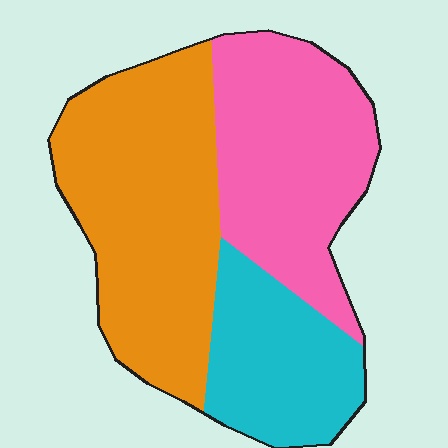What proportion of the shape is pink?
Pink takes up about one third (1/3) of the shape.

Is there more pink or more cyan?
Pink.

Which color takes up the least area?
Cyan, at roughly 20%.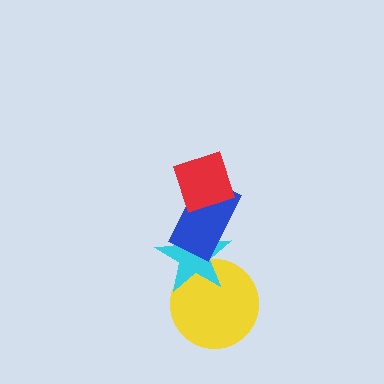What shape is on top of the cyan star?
The blue rectangle is on top of the cyan star.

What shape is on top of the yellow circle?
The cyan star is on top of the yellow circle.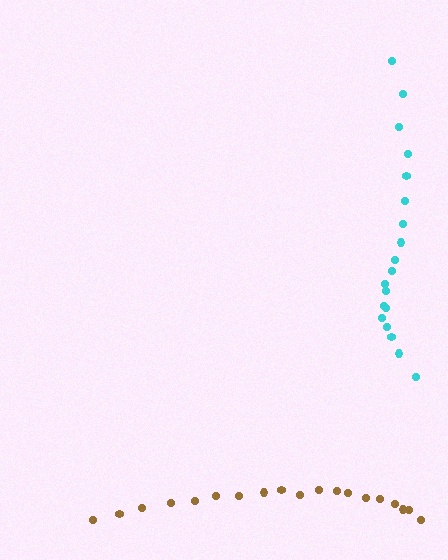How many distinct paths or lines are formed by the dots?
There are 2 distinct paths.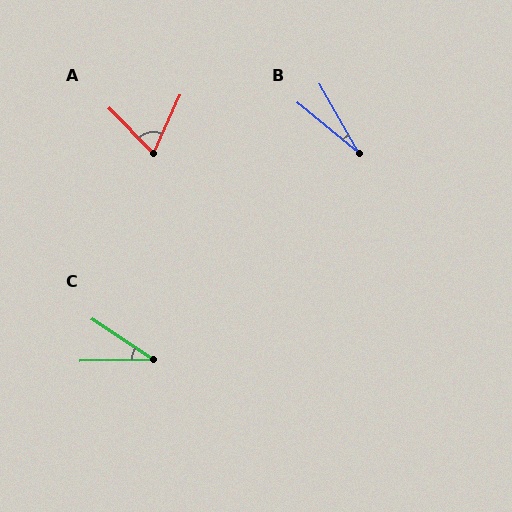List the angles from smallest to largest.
B (21°), C (34°), A (68°).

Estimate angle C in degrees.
Approximately 34 degrees.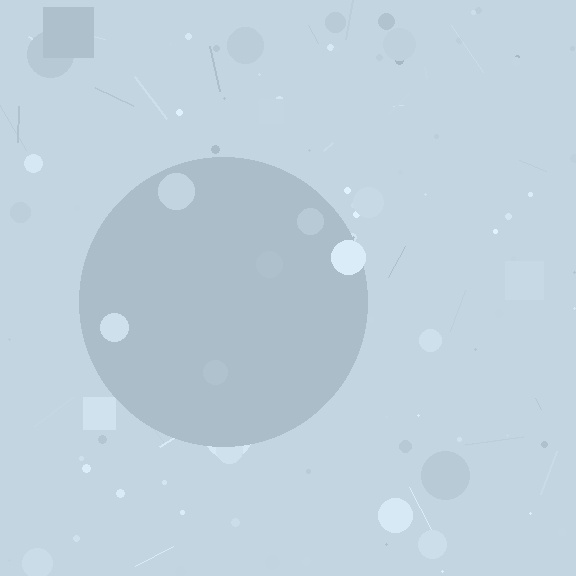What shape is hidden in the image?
A circle is hidden in the image.